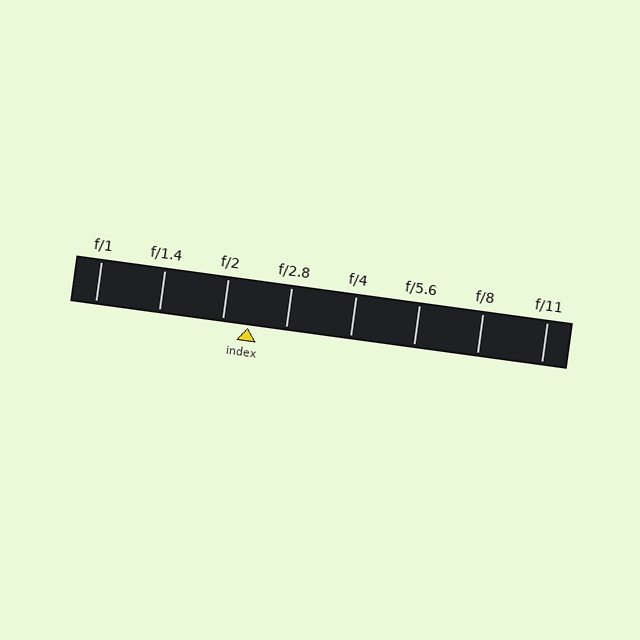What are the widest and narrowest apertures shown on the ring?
The widest aperture shown is f/1 and the narrowest is f/11.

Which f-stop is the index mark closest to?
The index mark is closest to f/2.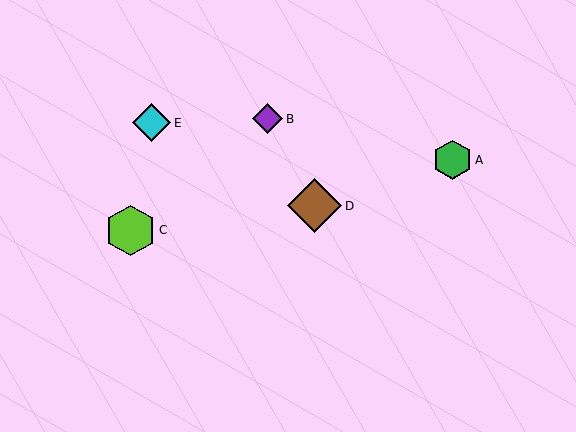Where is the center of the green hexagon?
The center of the green hexagon is at (452, 160).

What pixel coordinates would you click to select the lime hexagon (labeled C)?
Click at (131, 230) to select the lime hexagon C.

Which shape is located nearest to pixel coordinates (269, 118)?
The purple diamond (labeled B) at (268, 119) is nearest to that location.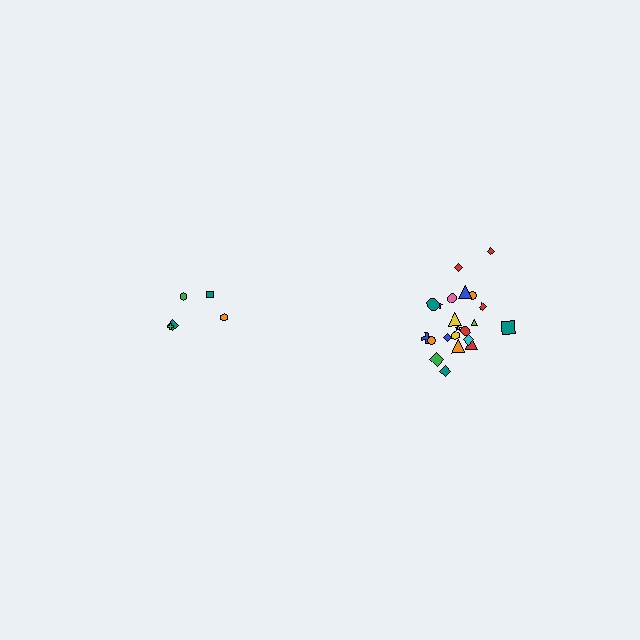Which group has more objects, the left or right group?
The right group.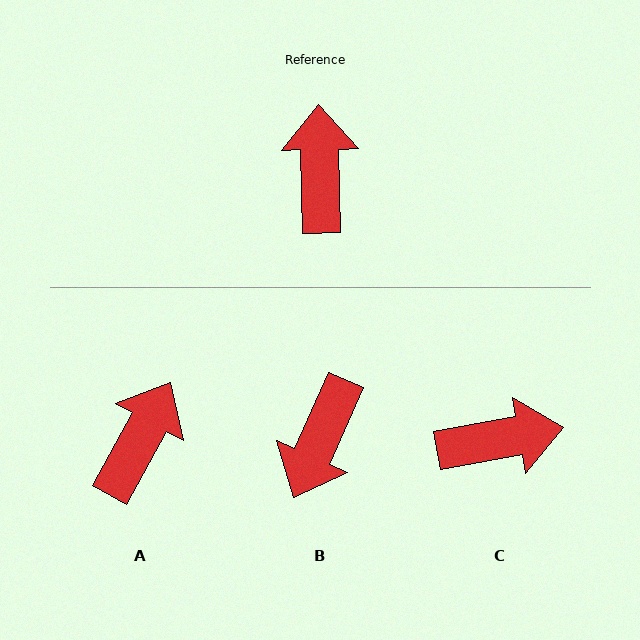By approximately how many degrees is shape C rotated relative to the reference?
Approximately 81 degrees clockwise.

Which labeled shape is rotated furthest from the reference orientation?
B, about 155 degrees away.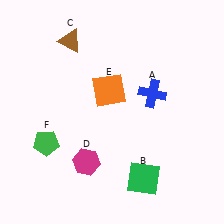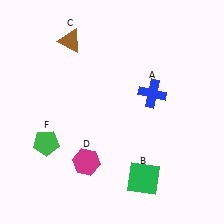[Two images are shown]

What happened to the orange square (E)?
The orange square (E) was removed in Image 2. It was in the top-left area of Image 1.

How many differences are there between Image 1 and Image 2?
There is 1 difference between the two images.